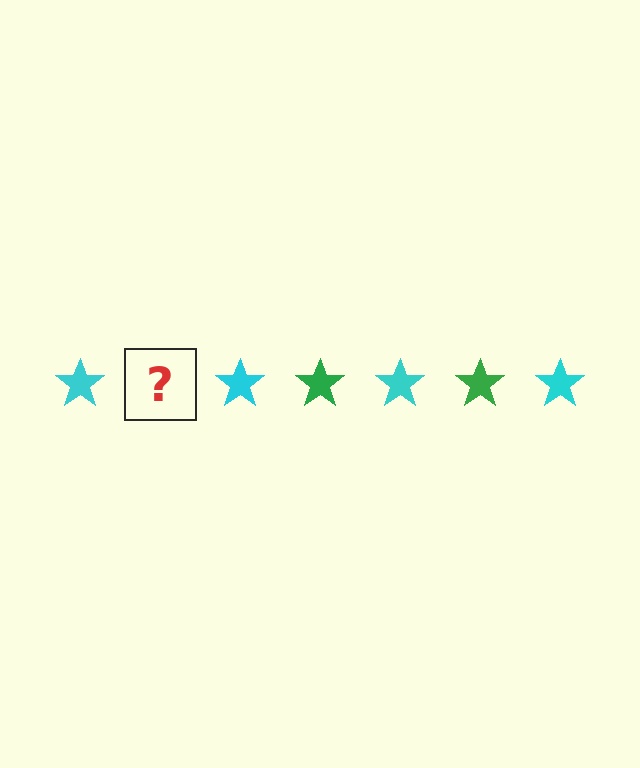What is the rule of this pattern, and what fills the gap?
The rule is that the pattern cycles through cyan, green stars. The gap should be filled with a green star.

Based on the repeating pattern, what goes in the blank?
The blank should be a green star.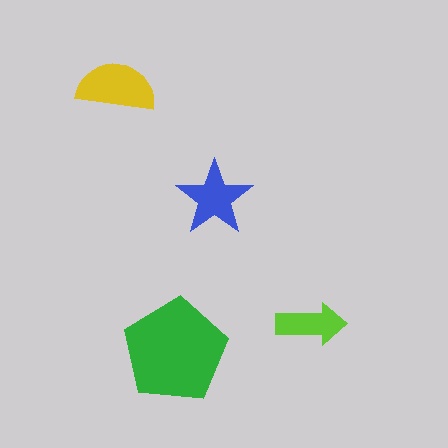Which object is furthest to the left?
The yellow semicircle is leftmost.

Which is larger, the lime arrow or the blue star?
The blue star.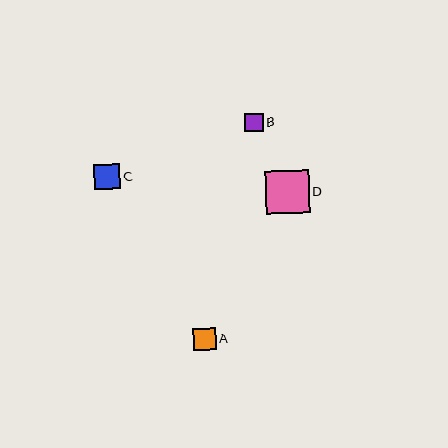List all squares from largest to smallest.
From largest to smallest: D, C, A, B.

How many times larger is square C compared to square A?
Square C is approximately 1.1 times the size of square A.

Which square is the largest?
Square D is the largest with a size of approximately 43 pixels.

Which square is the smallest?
Square B is the smallest with a size of approximately 19 pixels.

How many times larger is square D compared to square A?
Square D is approximately 1.9 times the size of square A.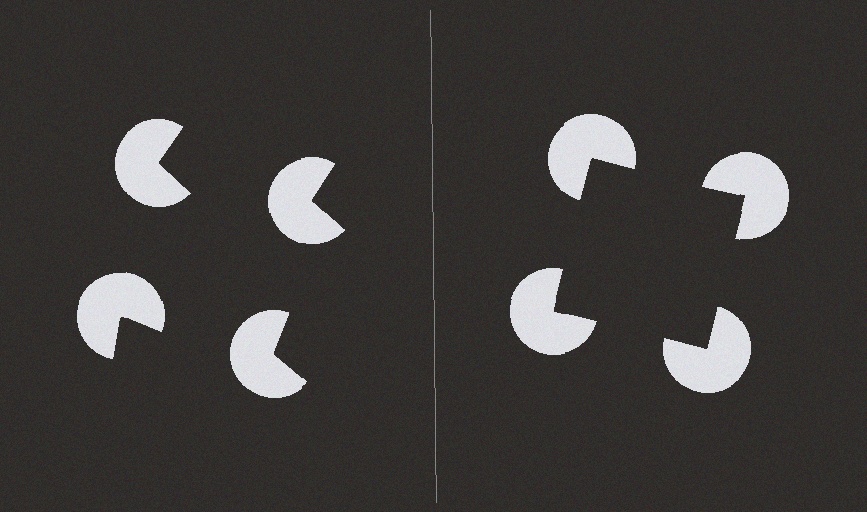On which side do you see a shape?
An illusory square appears on the right side. On the left side the wedge cuts are rotated, so no coherent shape forms.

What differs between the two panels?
The pac-man discs are positioned identically on both sides; only the wedge orientations differ. On the right they align to a square; on the left they are misaligned.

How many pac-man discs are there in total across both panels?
8 — 4 on each side.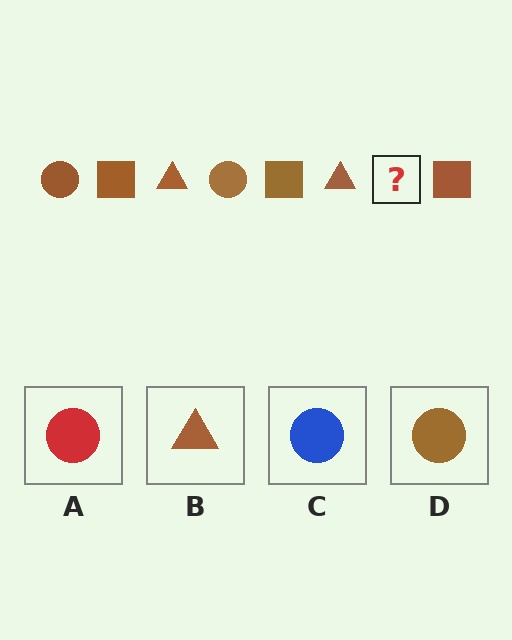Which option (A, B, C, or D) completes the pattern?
D.